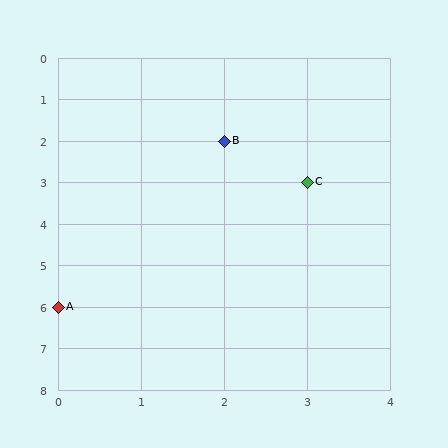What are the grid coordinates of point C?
Point C is at grid coordinates (3, 3).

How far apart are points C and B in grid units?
Points C and B are 1 column and 1 row apart (about 1.4 grid units diagonally).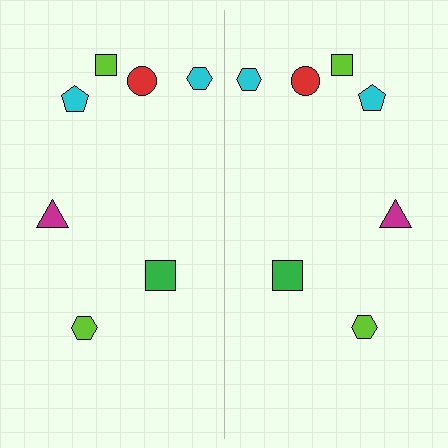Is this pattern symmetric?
Yes, this pattern has bilateral (reflection) symmetry.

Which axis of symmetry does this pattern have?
The pattern has a vertical axis of symmetry running through the center of the image.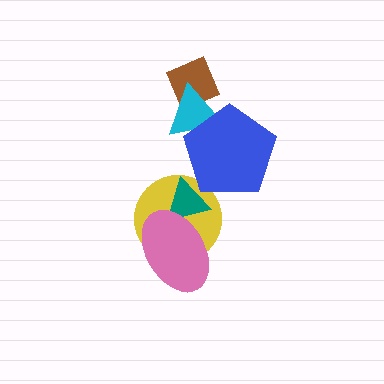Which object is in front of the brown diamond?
The cyan triangle is in front of the brown diamond.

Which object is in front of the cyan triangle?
The blue pentagon is in front of the cyan triangle.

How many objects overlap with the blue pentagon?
2 objects overlap with the blue pentagon.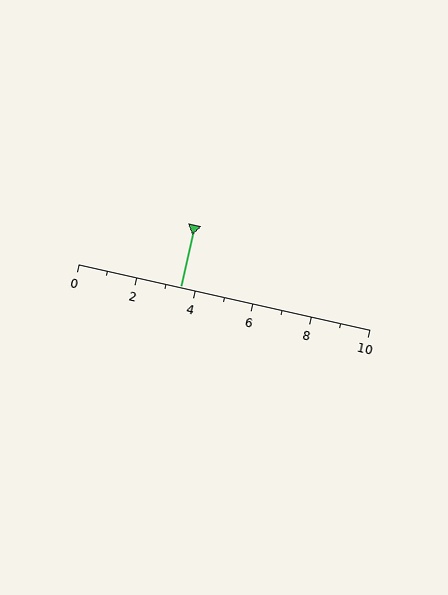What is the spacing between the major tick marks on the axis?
The major ticks are spaced 2 apart.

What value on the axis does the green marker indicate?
The marker indicates approximately 3.5.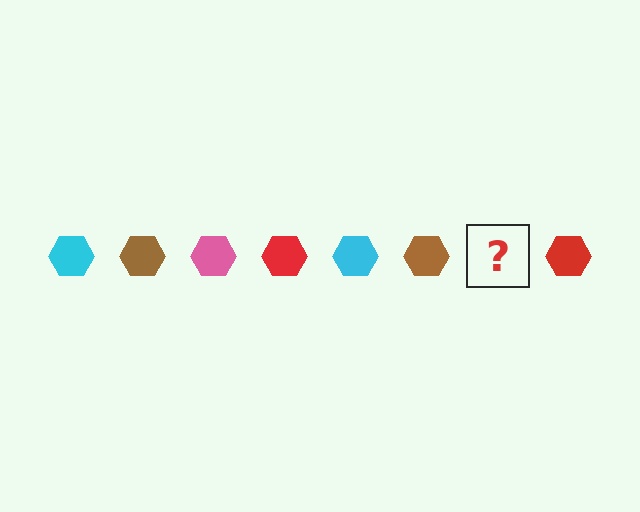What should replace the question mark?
The question mark should be replaced with a pink hexagon.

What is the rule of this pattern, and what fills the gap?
The rule is that the pattern cycles through cyan, brown, pink, red hexagons. The gap should be filled with a pink hexagon.